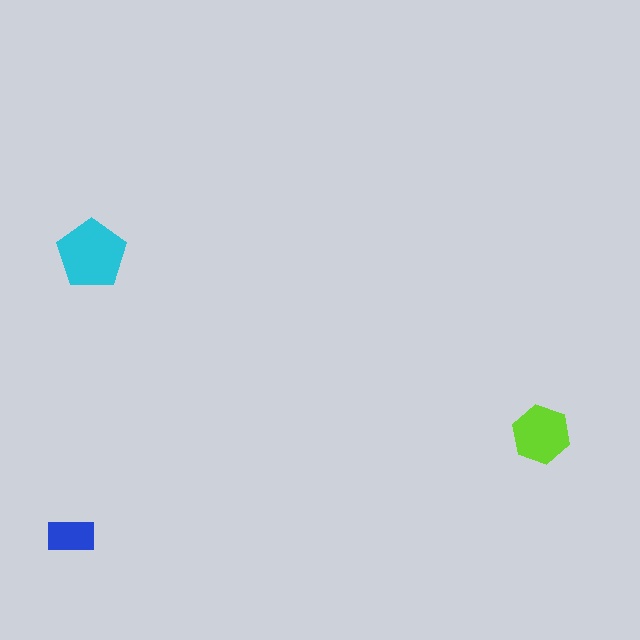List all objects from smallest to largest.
The blue rectangle, the lime hexagon, the cyan pentagon.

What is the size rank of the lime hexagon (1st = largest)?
2nd.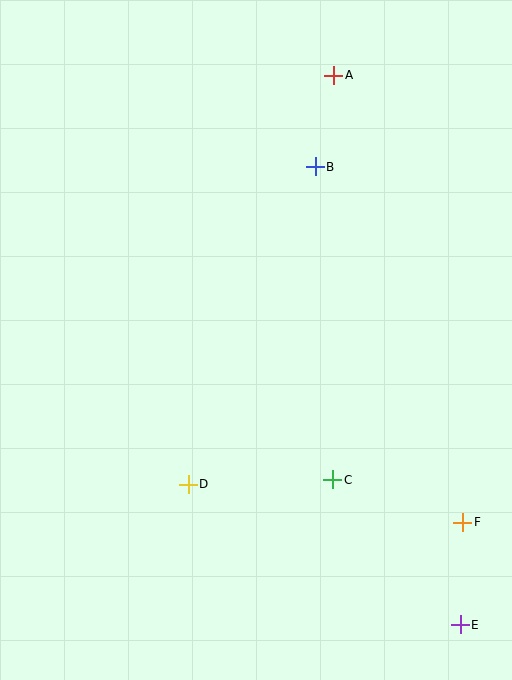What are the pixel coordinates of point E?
Point E is at (460, 625).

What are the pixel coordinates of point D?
Point D is at (188, 484).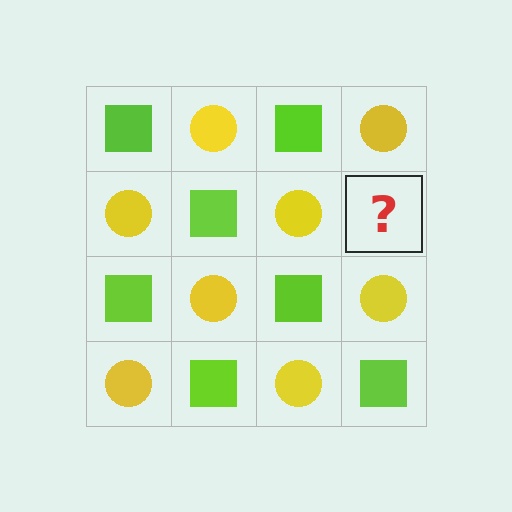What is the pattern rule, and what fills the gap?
The rule is that it alternates lime square and yellow circle in a checkerboard pattern. The gap should be filled with a lime square.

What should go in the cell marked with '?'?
The missing cell should contain a lime square.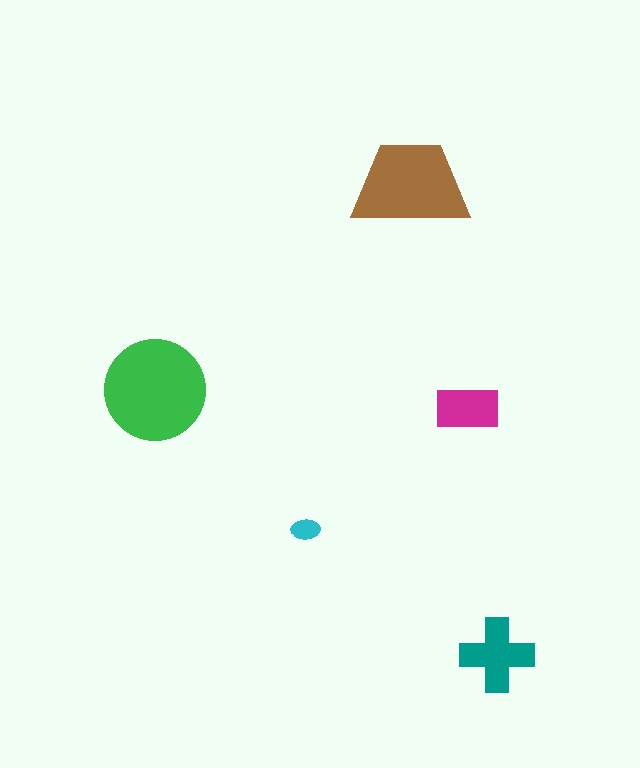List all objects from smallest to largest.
The cyan ellipse, the magenta rectangle, the teal cross, the brown trapezoid, the green circle.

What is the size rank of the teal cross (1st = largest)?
3rd.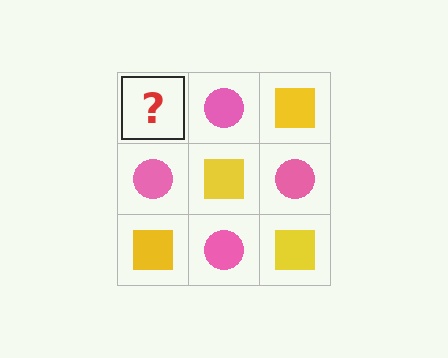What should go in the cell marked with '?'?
The missing cell should contain a yellow square.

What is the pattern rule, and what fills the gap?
The rule is that it alternates yellow square and pink circle in a checkerboard pattern. The gap should be filled with a yellow square.